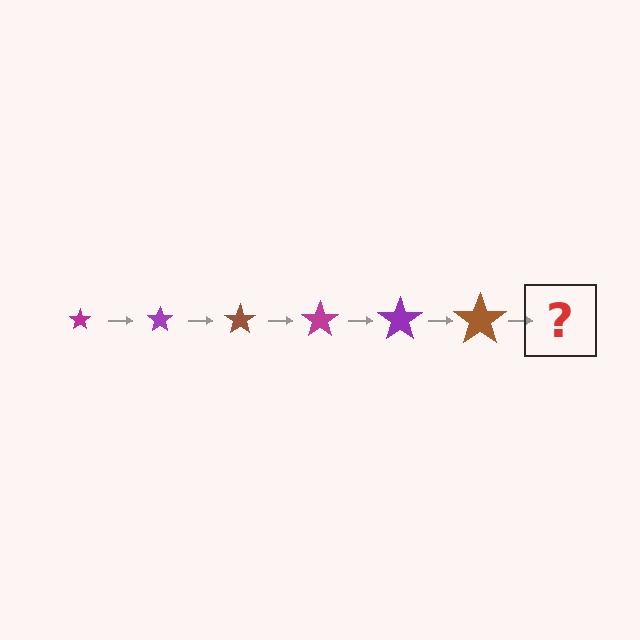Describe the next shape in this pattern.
It should be a magenta star, larger than the previous one.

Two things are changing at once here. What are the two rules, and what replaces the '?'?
The two rules are that the star grows larger each step and the color cycles through magenta, purple, and brown. The '?' should be a magenta star, larger than the previous one.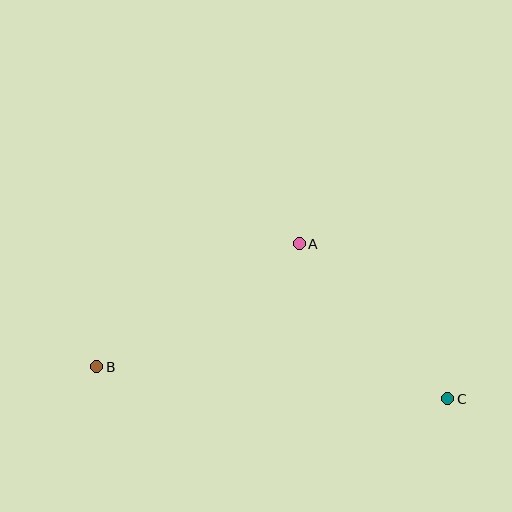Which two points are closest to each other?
Points A and C are closest to each other.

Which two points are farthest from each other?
Points B and C are farthest from each other.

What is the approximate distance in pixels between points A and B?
The distance between A and B is approximately 237 pixels.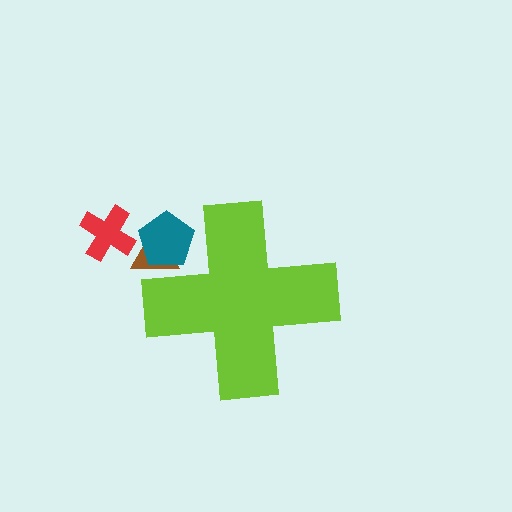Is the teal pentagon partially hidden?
Yes, the teal pentagon is partially hidden behind the lime cross.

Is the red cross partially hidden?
No, the red cross is fully visible.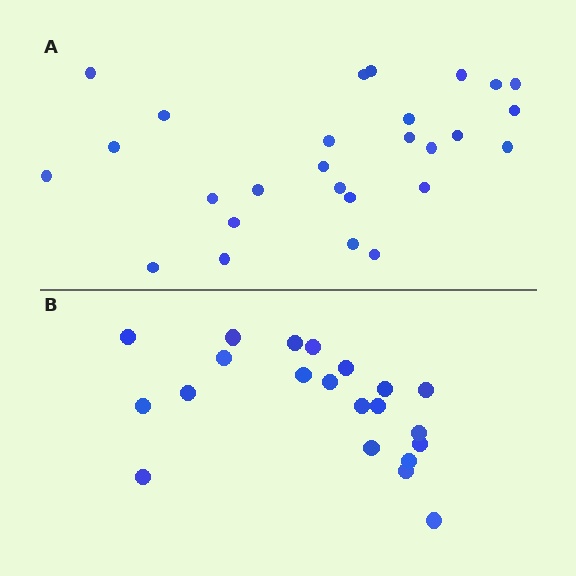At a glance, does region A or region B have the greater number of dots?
Region A (the top region) has more dots.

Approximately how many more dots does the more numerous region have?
Region A has about 6 more dots than region B.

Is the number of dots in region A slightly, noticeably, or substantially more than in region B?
Region A has noticeably more, but not dramatically so. The ratio is roughly 1.3 to 1.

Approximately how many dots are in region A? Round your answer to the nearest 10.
About 30 dots. (The exact count is 27, which rounds to 30.)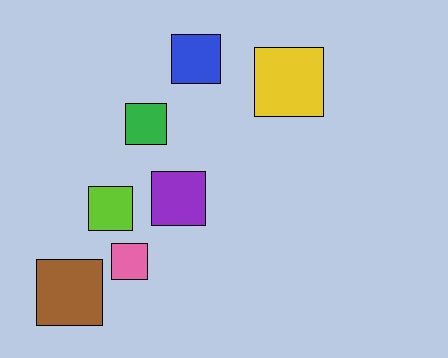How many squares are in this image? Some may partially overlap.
There are 7 squares.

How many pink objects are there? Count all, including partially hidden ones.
There is 1 pink object.